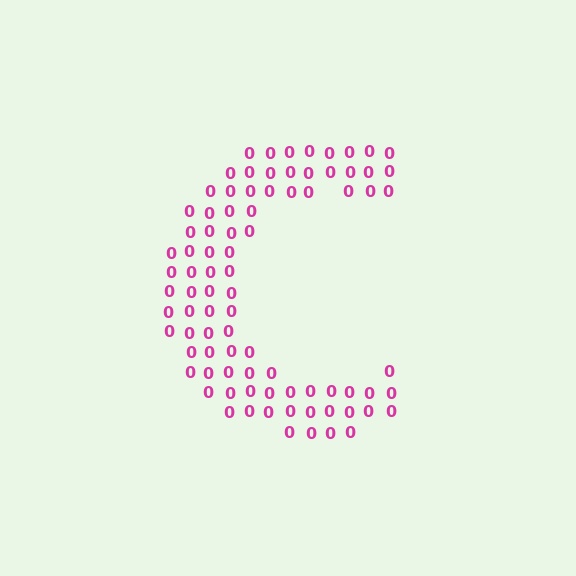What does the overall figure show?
The overall figure shows the letter C.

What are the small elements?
The small elements are digit 0's.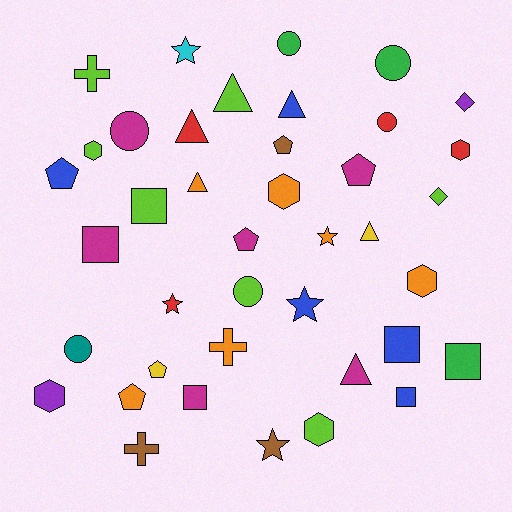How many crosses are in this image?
There are 3 crosses.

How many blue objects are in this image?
There are 5 blue objects.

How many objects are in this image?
There are 40 objects.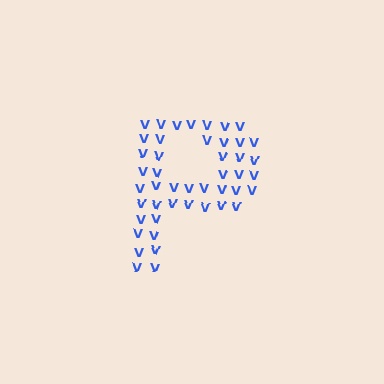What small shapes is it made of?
It is made of small letter V's.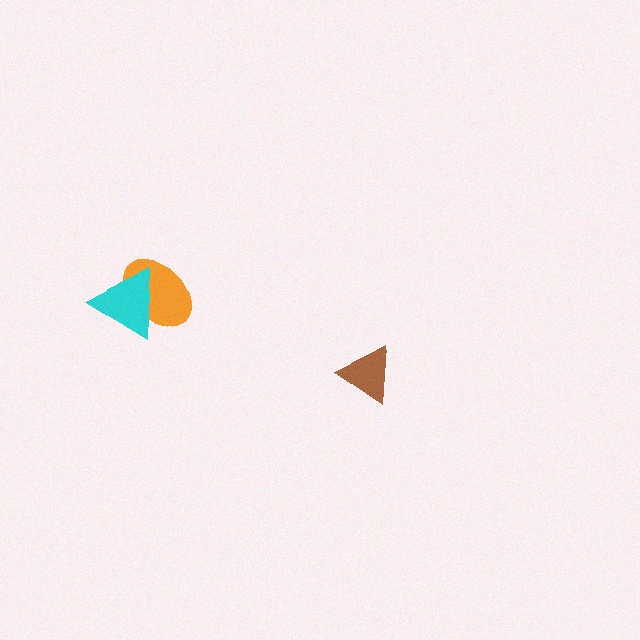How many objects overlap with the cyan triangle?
1 object overlaps with the cyan triangle.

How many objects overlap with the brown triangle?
0 objects overlap with the brown triangle.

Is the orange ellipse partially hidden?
Yes, it is partially covered by another shape.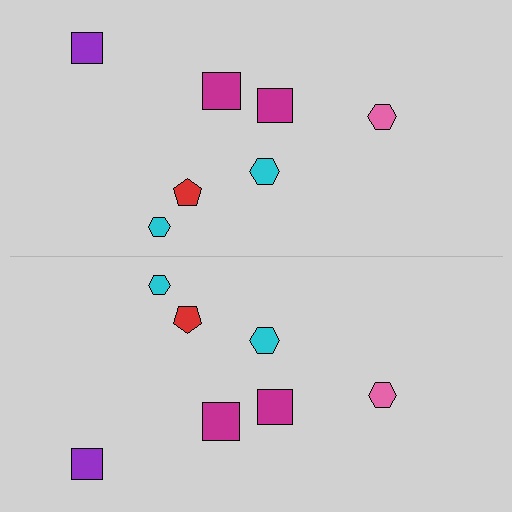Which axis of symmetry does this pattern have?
The pattern has a horizontal axis of symmetry running through the center of the image.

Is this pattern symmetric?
Yes, this pattern has bilateral (reflection) symmetry.